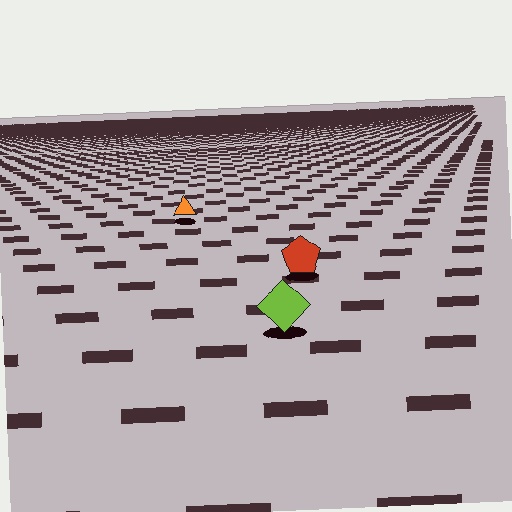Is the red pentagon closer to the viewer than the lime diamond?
No. The lime diamond is closer — you can tell from the texture gradient: the ground texture is coarser near it.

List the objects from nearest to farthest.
From nearest to farthest: the lime diamond, the red pentagon, the orange triangle.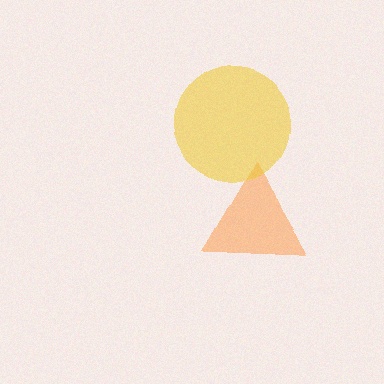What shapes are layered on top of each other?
The layered shapes are: an orange triangle, a yellow circle.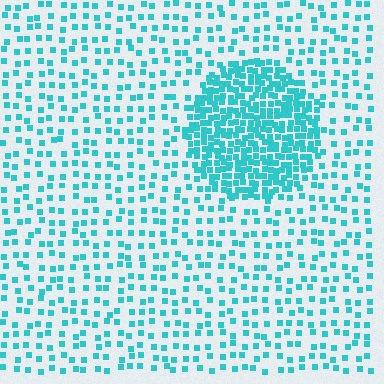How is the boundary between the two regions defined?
The boundary is defined by a change in element density (approximately 2.9x ratio). All elements are the same color, size, and shape.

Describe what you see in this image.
The image contains small cyan elements arranged at two different densities. A circle-shaped region is visible where the elements are more densely packed than the surrounding area.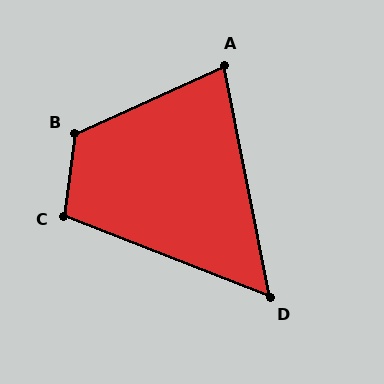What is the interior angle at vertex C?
Approximately 103 degrees (obtuse).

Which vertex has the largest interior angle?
B, at approximately 123 degrees.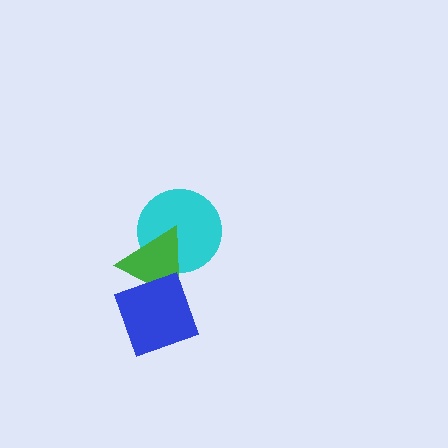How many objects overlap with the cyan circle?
1 object overlaps with the cyan circle.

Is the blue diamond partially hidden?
No, no other shape covers it.